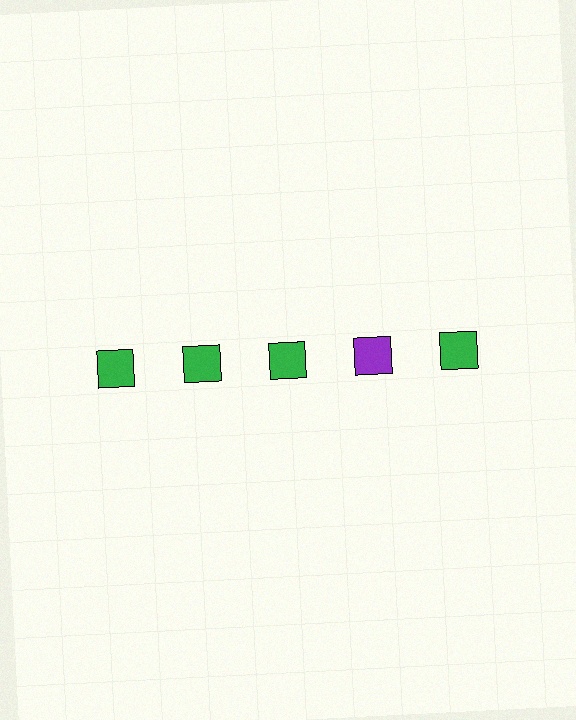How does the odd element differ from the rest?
It has a different color: purple instead of green.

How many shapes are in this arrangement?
There are 5 shapes arranged in a grid pattern.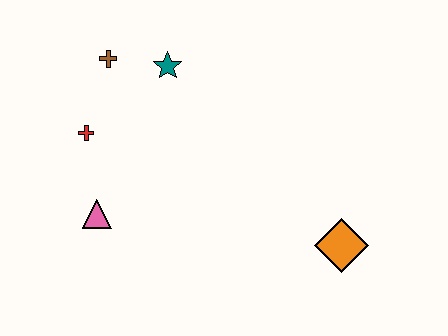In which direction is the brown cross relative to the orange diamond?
The brown cross is to the left of the orange diamond.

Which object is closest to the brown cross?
The teal star is closest to the brown cross.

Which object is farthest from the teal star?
The orange diamond is farthest from the teal star.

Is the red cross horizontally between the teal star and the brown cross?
No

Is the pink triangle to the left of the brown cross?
Yes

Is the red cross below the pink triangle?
No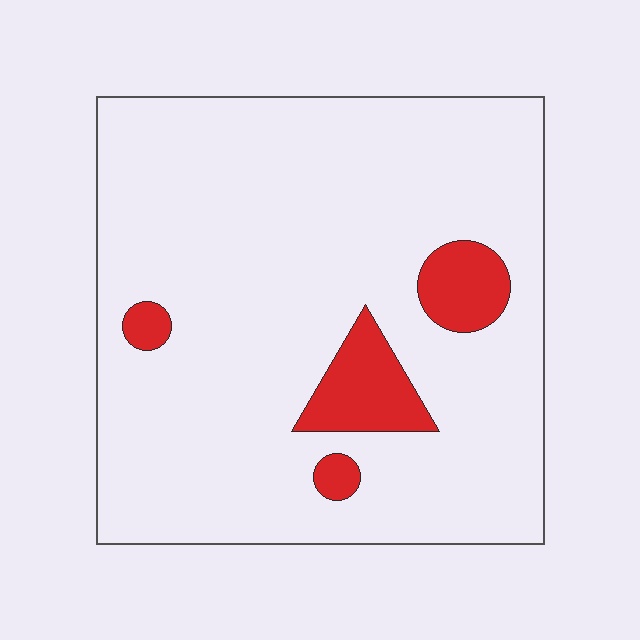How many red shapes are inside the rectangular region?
4.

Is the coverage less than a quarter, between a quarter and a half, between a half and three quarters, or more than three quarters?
Less than a quarter.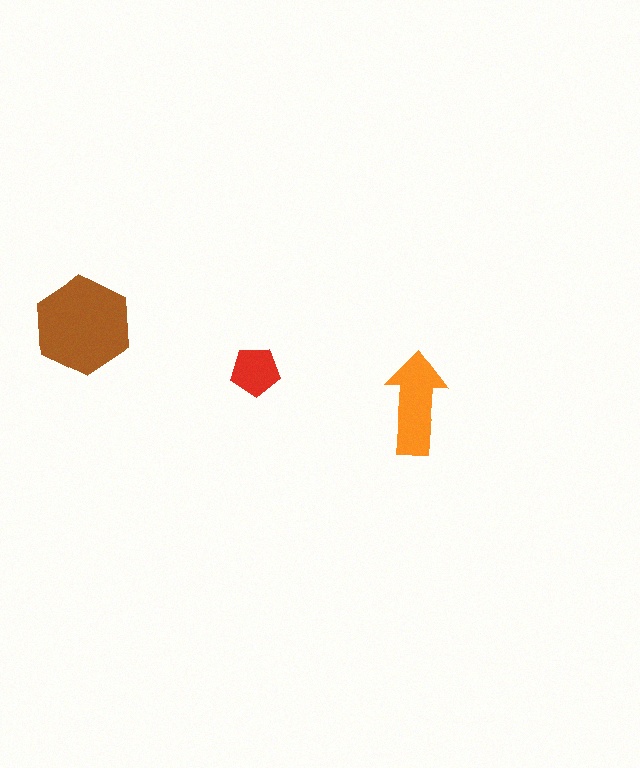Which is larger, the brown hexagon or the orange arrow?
The brown hexagon.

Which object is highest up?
The brown hexagon is topmost.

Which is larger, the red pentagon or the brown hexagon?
The brown hexagon.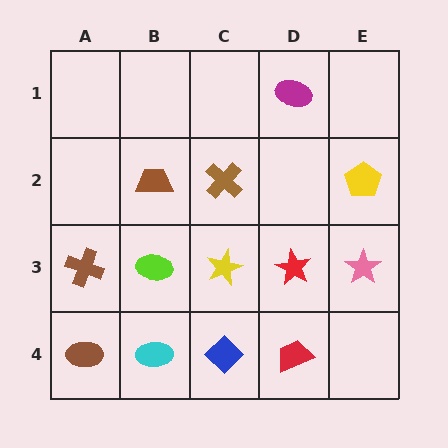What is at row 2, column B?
A brown trapezoid.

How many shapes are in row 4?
4 shapes.